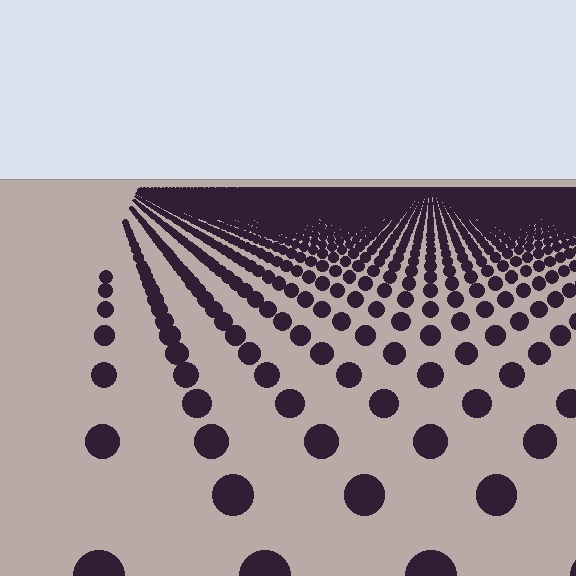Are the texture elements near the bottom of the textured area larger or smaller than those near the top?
Larger. Near the bottom, elements are closer to the viewer and appear at a bigger on-screen size.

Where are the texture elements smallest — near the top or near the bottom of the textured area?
Near the top.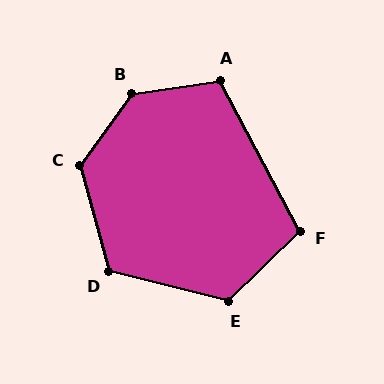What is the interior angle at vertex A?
Approximately 109 degrees (obtuse).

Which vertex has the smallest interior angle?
F, at approximately 106 degrees.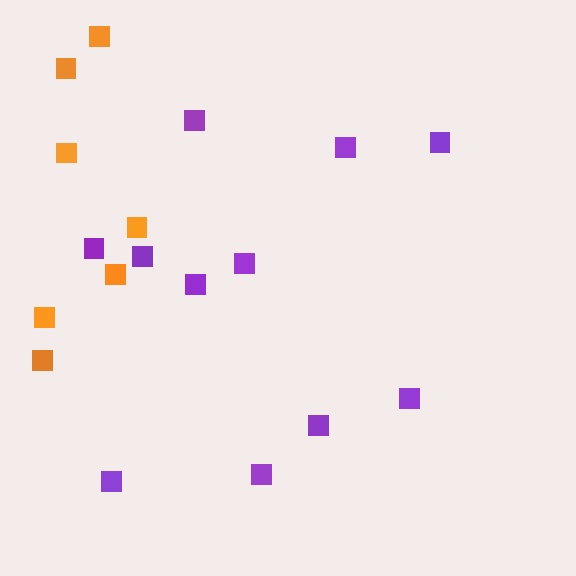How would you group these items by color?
There are 2 groups: one group of purple squares (11) and one group of orange squares (7).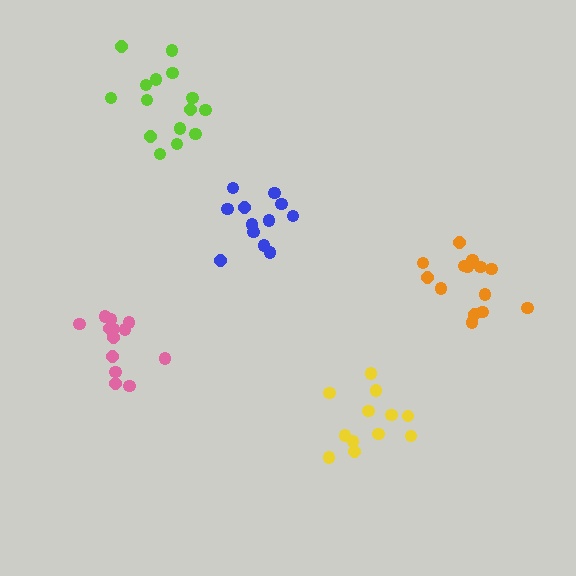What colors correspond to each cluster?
The clusters are colored: pink, yellow, blue, orange, lime.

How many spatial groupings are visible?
There are 5 spatial groupings.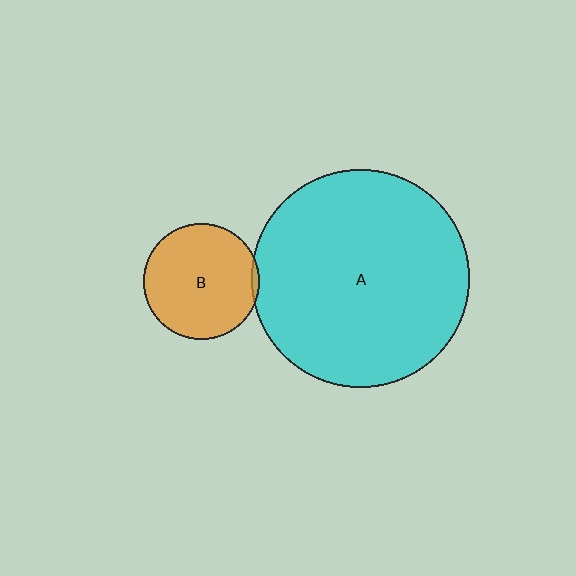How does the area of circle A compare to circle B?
Approximately 3.5 times.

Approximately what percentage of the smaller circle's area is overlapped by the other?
Approximately 5%.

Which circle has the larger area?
Circle A (cyan).